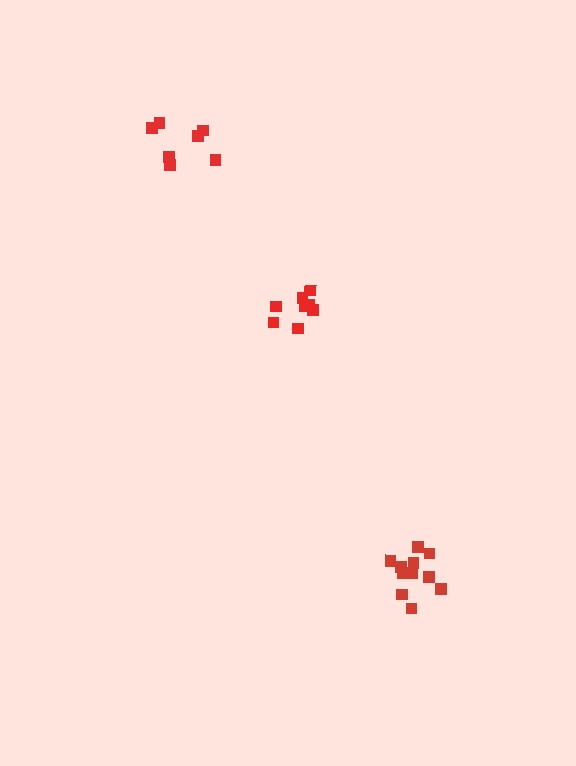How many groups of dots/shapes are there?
There are 3 groups.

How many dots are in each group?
Group 1: 8 dots, Group 2: 7 dots, Group 3: 11 dots (26 total).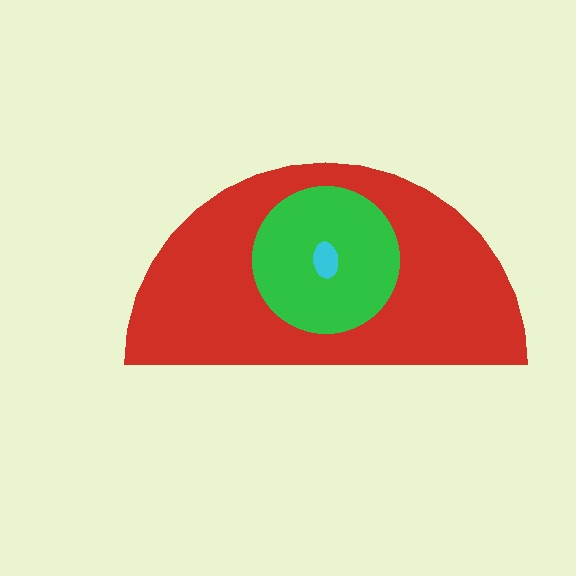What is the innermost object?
The cyan ellipse.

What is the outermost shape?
The red semicircle.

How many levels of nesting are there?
3.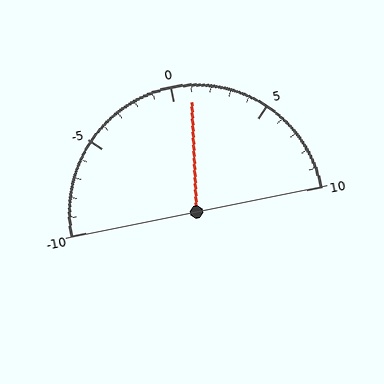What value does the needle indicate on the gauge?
The needle indicates approximately 1.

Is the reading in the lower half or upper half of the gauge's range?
The reading is in the upper half of the range (-10 to 10).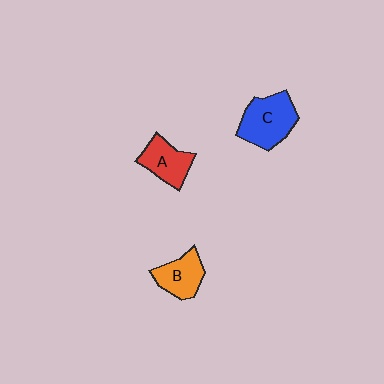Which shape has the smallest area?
Shape B (orange).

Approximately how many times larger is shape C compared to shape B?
Approximately 1.4 times.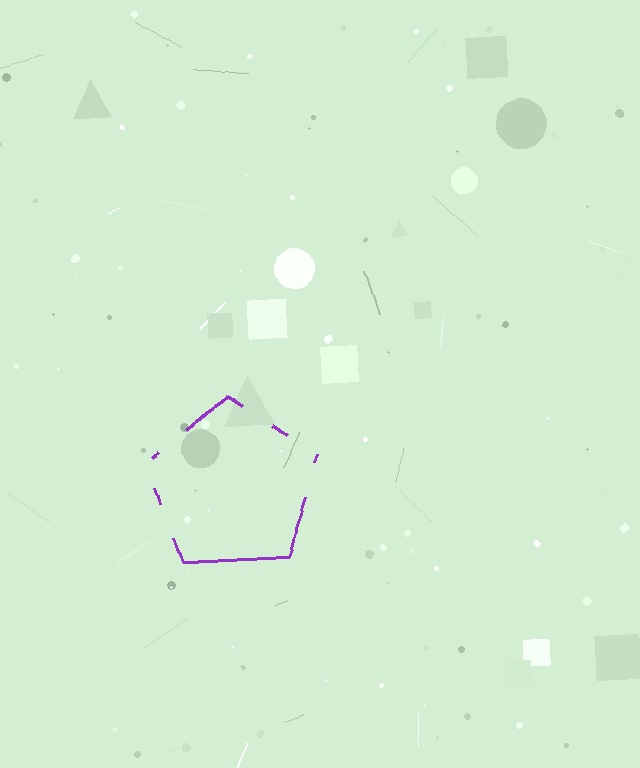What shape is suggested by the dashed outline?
The dashed outline suggests a pentagon.